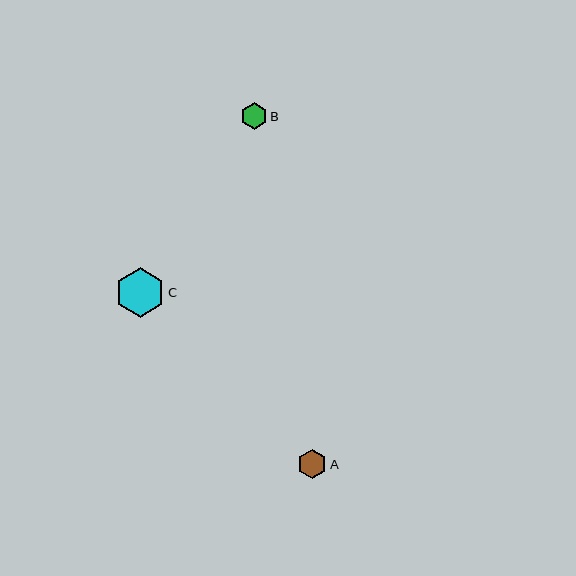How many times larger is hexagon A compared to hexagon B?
Hexagon A is approximately 1.1 times the size of hexagon B.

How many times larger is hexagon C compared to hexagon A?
Hexagon C is approximately 1.7 times the size of hexagon A.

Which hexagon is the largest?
Hexagon C is the largest with a size of approximately 49 pixels.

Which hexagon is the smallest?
Hexagon B is the smallest with a size of approximately 26 pixels.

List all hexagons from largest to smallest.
From largest to smallest: C, A, B.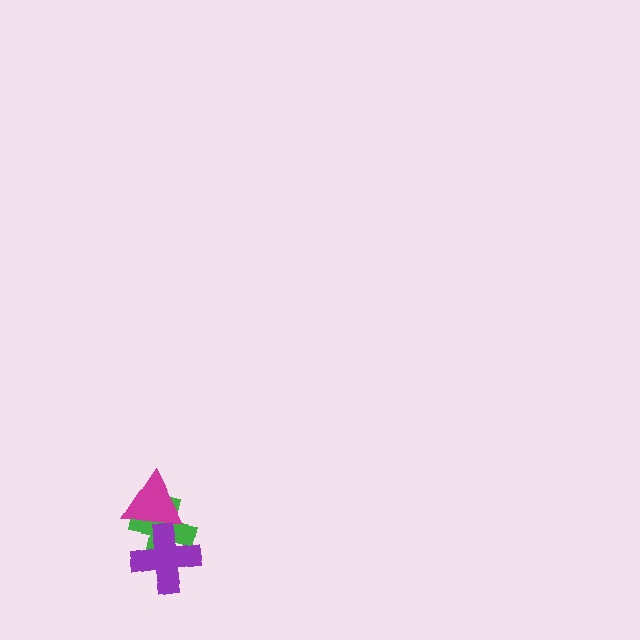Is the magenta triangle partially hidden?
Yes, it is partially covered by another shape.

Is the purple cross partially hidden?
No, no other shape covers it.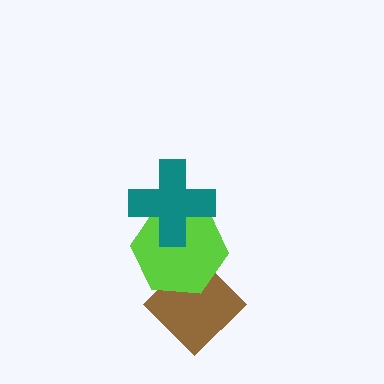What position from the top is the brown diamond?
The brown diamond is 3rd from the top.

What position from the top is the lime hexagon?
The lime hexagon is 2nd from the top.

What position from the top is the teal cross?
The teal cross is 1st from the top.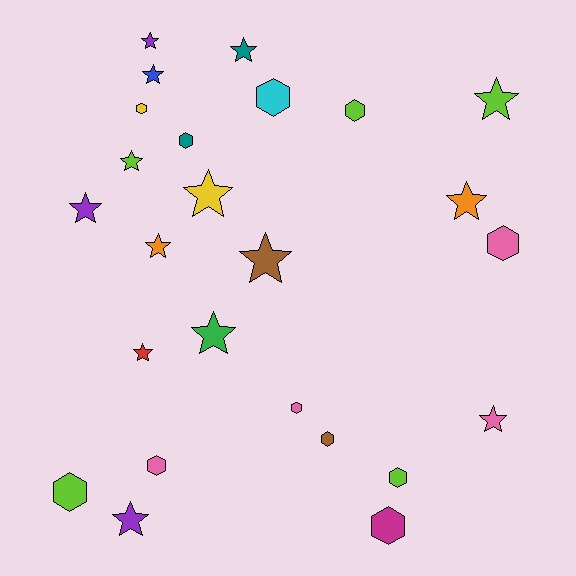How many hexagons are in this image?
There are 11 hexagons.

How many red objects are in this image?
There is 1 red object.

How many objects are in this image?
There are 25 objects.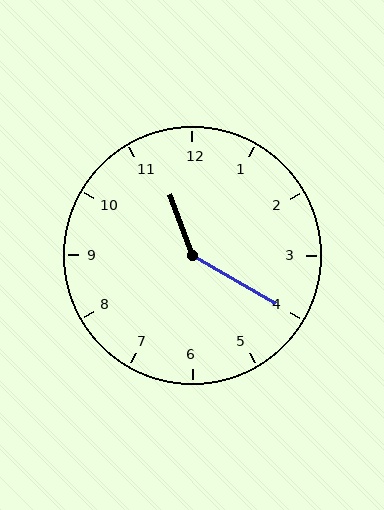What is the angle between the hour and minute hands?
Approximately 140 degrees.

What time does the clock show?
11:20.